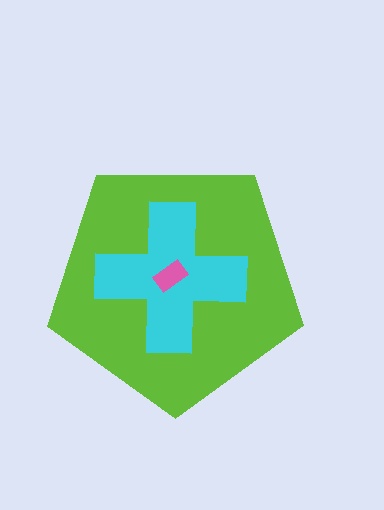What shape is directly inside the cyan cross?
The pink rectangle.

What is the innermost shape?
The pink rectangle.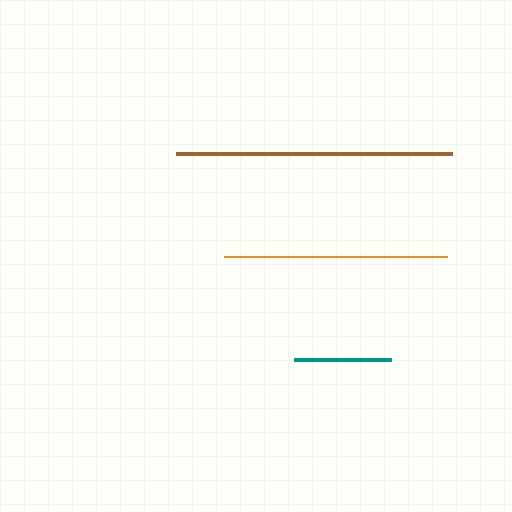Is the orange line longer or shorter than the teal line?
The orange line is longer than the teal line.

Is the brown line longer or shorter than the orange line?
The brown line is longer than the orange line.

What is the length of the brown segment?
The brown segment is approximately 276 pixels long.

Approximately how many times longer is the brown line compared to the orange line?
The brown line is approximately 1.2 times the length of the orange line.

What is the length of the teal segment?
The teal segment is approximately 97 pixels long.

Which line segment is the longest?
The brown line is the longest at approximately 276 pixels.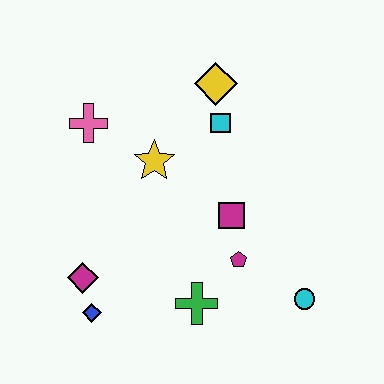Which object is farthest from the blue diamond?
The yellow diamond is farthest from the blue diamond.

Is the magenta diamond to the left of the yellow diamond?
Yes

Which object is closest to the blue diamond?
The magenta diamond is closest to the blue diamond.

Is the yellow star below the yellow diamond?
Yes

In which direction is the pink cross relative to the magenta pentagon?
The pink cross is to the left of the magenta pentagon.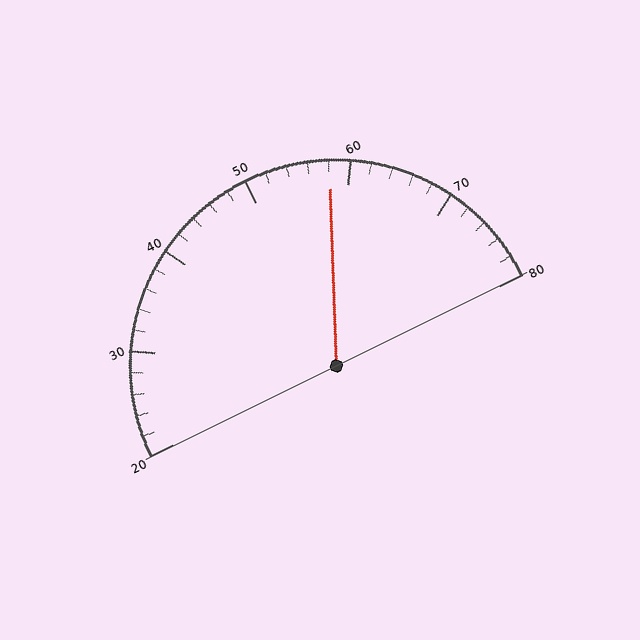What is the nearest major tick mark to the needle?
The nearest major tick mark is 60.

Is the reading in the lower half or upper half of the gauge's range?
The reading is in the upper half of the range (20 to 80).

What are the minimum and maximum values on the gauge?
The gauge ranges from 20 to 80.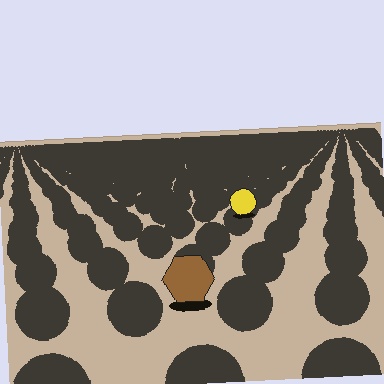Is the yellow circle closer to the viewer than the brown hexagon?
No. The brown hexagon is closer — you can tell from the texture gradient: the ground texture is coarser near it.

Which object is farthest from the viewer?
The yellow circle is farthest from the viewer. It appears smaller and the ground texture around it is denser.